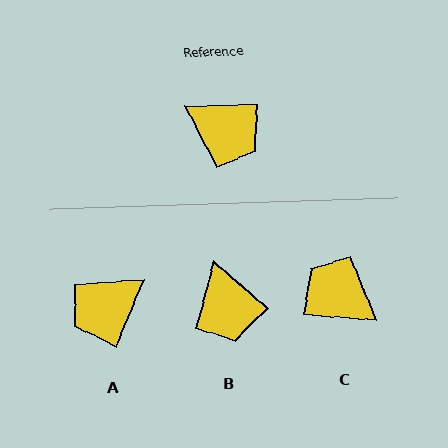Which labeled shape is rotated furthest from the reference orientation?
C, about 175 degrees away.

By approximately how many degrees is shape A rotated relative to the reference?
Approximately 113 degrees clockwise.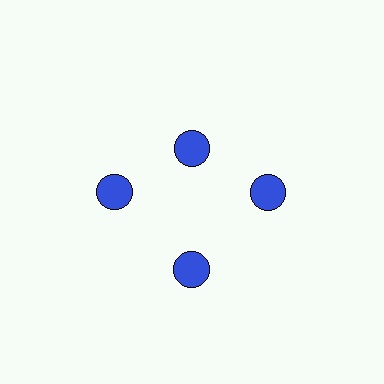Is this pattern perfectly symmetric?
No. The 4 blue circles are arranged in a ring, but one element near the 12 o'clock position is pulled inward toward the center, breaking the 4-fold rotational symmetry.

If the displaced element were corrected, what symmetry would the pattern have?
It would have 4-fold rotational symmetry — the pattern would map onto itself every 90 degrees.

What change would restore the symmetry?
The symmetry would be restored by moving it outward, back onto the ring so that all 4 circles sit at equal angles and equal distance from the center.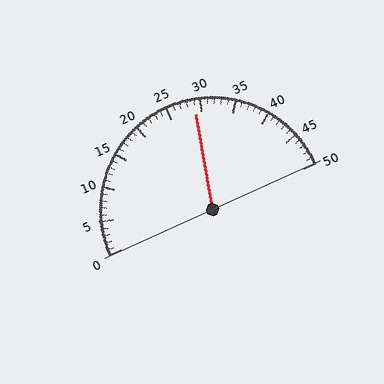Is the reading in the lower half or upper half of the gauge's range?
The reading is in the upper half of the range (0 to 50).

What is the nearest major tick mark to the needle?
The nearest major tick mark is 30.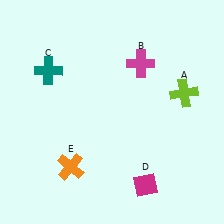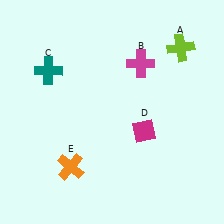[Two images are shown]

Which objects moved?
The objects that moved are: the lime cross (A), the magenta diamond (D).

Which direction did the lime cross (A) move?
The lime cross (A) moved up.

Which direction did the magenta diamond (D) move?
The magenta diamond (D) moved up.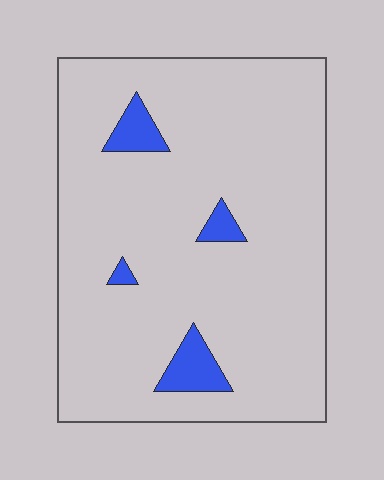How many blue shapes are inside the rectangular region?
4.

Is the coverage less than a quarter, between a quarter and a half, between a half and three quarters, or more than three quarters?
Less than a quarter.